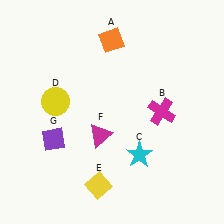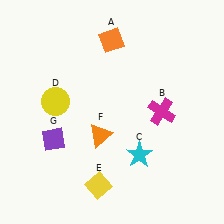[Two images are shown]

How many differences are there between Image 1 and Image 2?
There is 1 difference between the two images.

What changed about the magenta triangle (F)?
In Image 1, F is magenta. In Image 2, it changed to orange.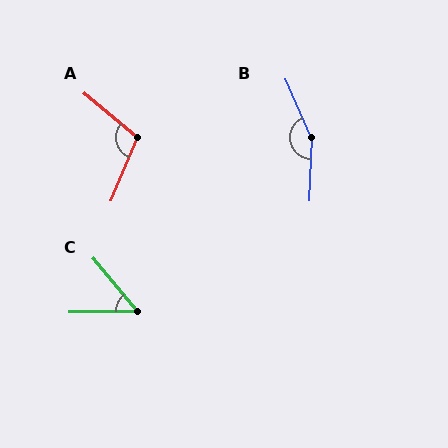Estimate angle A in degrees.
Approximately 107 degrees.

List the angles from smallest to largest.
C (51°), A (107°), B (154°).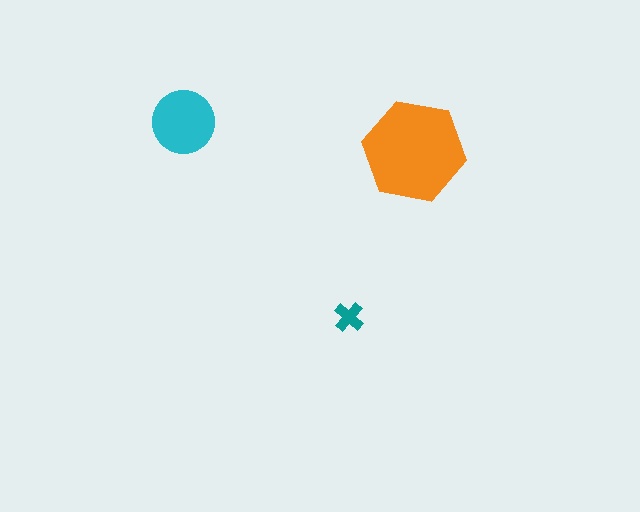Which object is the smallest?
The teal cross.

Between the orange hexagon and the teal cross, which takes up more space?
The orange hexagon.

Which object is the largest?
The orange hexagon.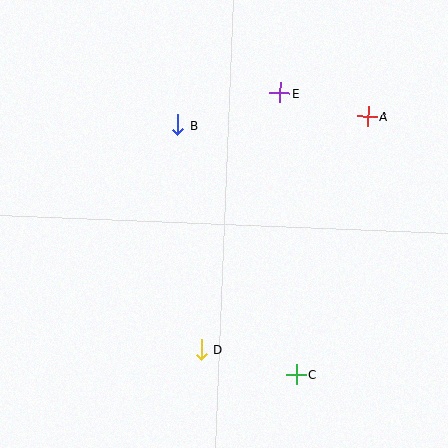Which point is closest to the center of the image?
Point B at (178, 125) is closest to the center.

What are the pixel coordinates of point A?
Point A is at (368, 117).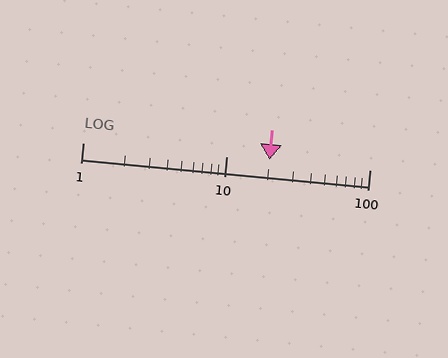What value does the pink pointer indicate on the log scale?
The pointer indicates approximately 20.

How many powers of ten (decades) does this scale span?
The scale spans 2 decades, from 1 to 100.